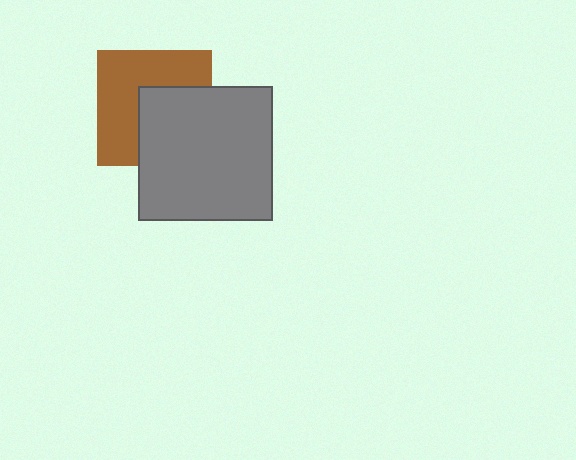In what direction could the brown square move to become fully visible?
The brown square could move toward the upper-left. That would shift it out from behind the gray square entirely.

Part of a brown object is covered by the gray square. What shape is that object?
It is a square.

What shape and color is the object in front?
The object in front is a gray square.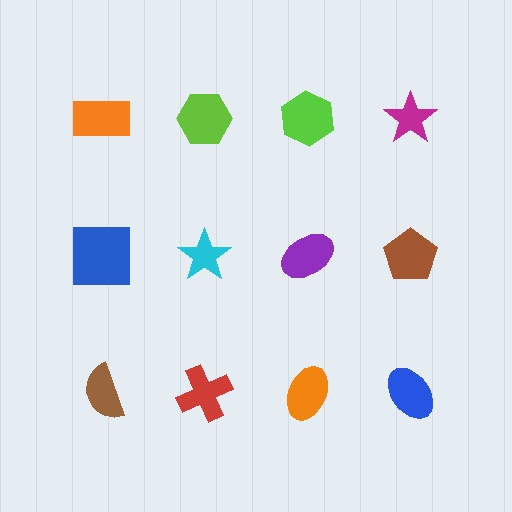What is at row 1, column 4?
A magenta star.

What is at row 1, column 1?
An orange rectangle.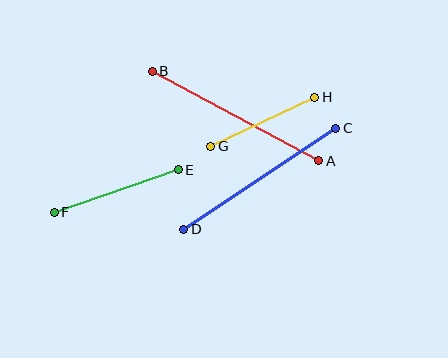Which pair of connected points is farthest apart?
Points A and B are farthest apart.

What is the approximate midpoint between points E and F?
The midpoint is at approximately (116, 191) pixels.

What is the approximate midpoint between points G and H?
The midpoint is at approximately (263, 122) pixels.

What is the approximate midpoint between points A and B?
The midpoint is at approximately (236, 116) pixels.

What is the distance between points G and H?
The distance is approximately 115 pixels.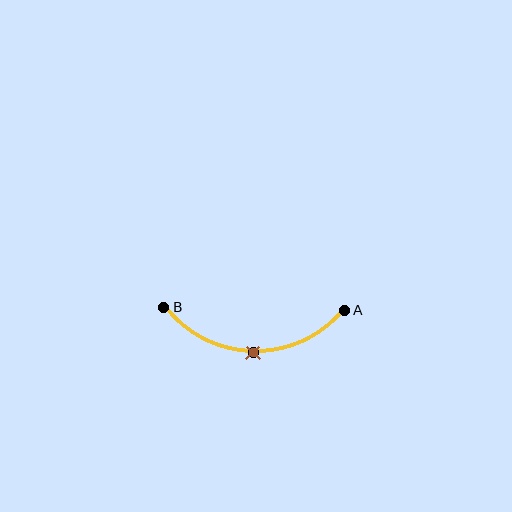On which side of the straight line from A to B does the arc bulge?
The arc bulges below the straight line connecting A and B.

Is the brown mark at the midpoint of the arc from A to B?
Yes. The brown mark lies on the arc at equal arc-length from both A and B — it is the arc midpoint.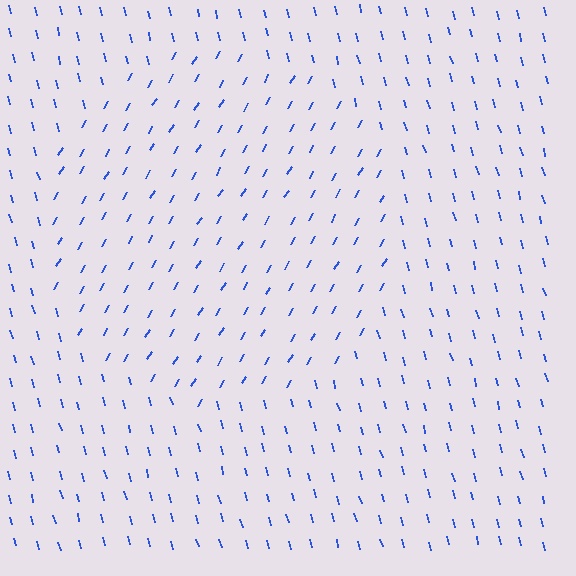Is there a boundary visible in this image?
Yes, there is a texture boundary formed by a change in line orientation.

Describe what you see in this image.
The image is filled with small blue line segments. A circle region in the image has lines oriented differently from the surrounding lines, creating a visible texture boundary.